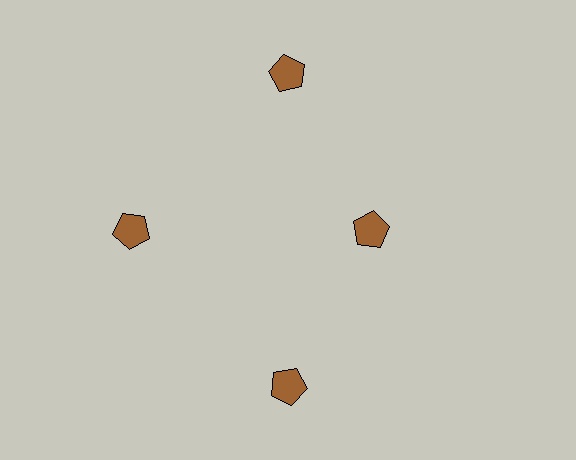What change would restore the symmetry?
The symmetry would be restored by moving it outward, back onto the ring so that all 4 pentagons sit at equal angles and equal distance from the center.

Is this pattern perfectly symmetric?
No. The 4 brown pentagons are arranged in a ring, but one element near the 3 o'clock position is pulled inward toward the center, breaking the 4-fold rotational symmetry.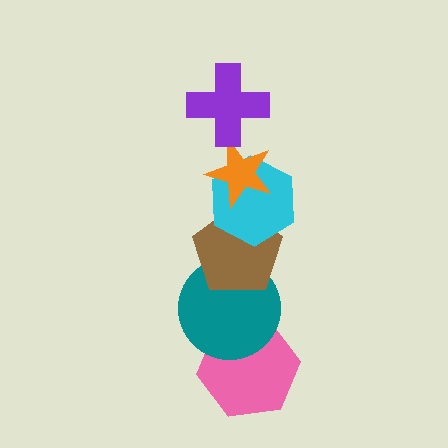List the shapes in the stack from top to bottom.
From top to bottom: the purple cross, the orange star, the cyan hexagon, the brown pentagon, the teal circle, the pink hexagon.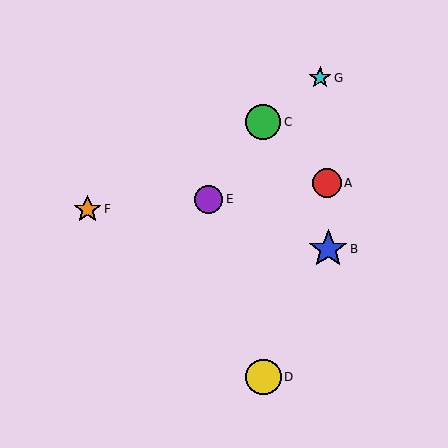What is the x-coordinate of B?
Object B is at x≈328.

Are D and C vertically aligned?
Yes, both are at x≈263.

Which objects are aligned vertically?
Objects C, D are aligned vertically.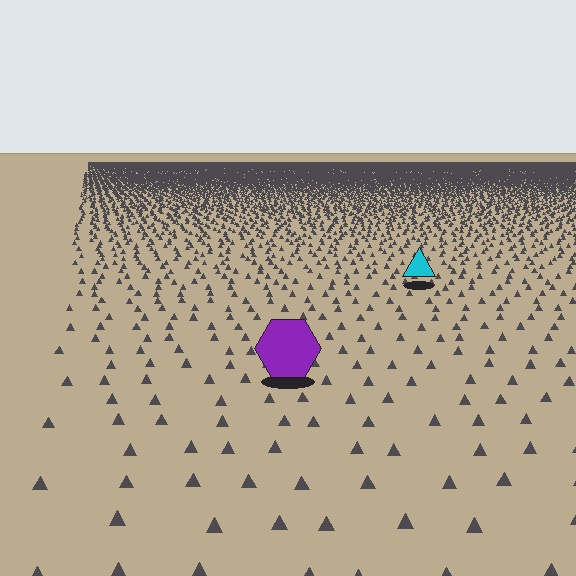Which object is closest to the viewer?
The purple hexagon is closest. The texture marks near it are larger and more spread out.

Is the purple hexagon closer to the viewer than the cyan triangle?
Yes. The purple hexagon is closer — you can tell from the texture gradient: the ground texture is coarser near it.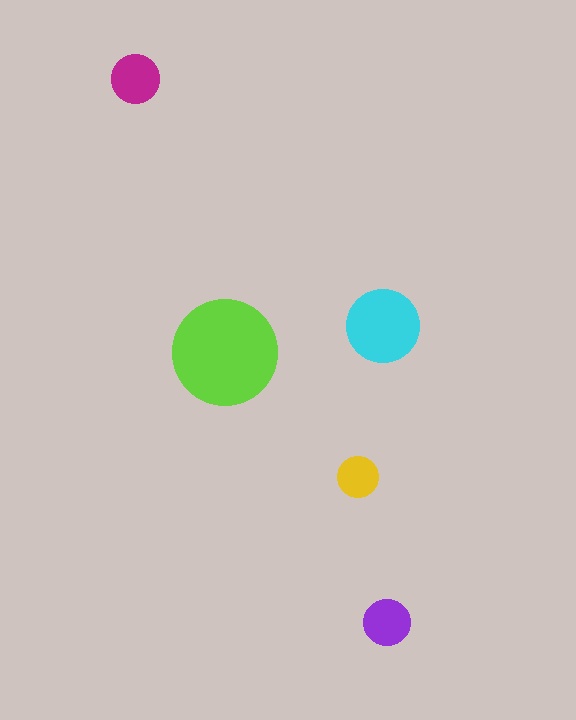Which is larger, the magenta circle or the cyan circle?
The cyan one.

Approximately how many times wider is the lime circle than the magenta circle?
About 2 times wider.